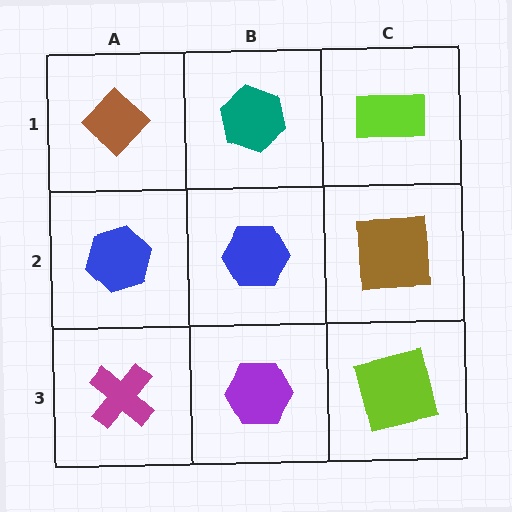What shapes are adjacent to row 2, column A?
A brown diamond (row 1, column A), a magenta cross (row 3, column A), a blue hexagon (row 2, column B).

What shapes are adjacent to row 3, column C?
A brown square (row 2, column C), a purple hexagon (row 3, column B).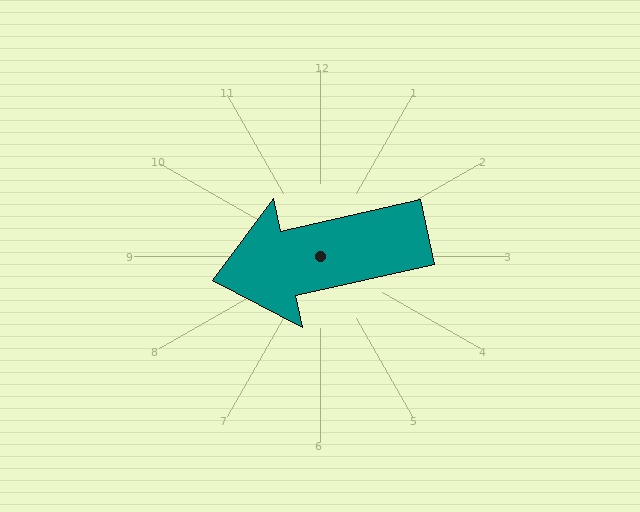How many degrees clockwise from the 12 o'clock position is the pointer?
Approximately 257 degrees.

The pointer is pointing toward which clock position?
Roughly 9 o'clock.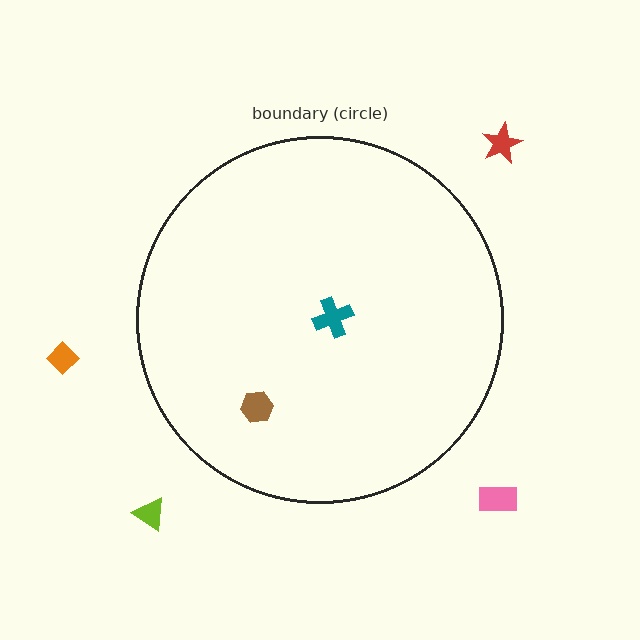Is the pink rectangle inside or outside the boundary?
Outside.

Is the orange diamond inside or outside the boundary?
Outside.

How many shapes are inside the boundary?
2 inside, 4 outside.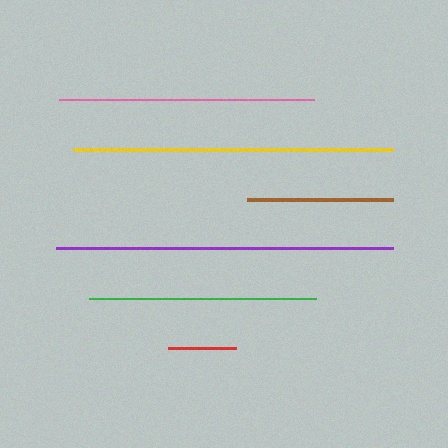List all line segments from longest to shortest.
From longest to shortest: purple, yellow, pink, green, brown, red.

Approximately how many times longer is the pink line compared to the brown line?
The pink line is approximately 1.8 times the length of the brown line.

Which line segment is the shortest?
The red line is the shortest at approximately 69 pixels.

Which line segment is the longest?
The purple line is the longest at approximately 337 pixels.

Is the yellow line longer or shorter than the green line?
The yellow line is longer than the green line.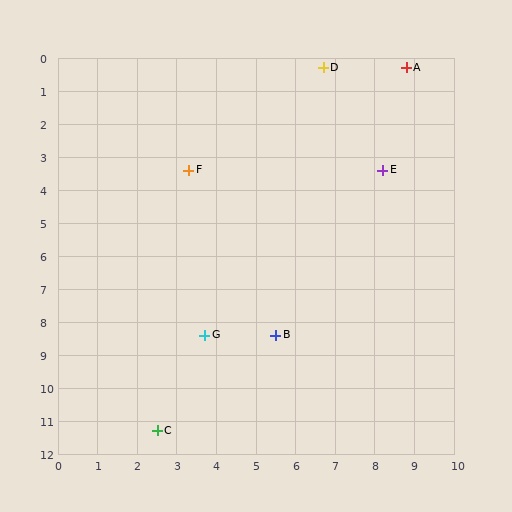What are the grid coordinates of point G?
Point G is at approximately (3.7, 8.4).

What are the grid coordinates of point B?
Point B is at approximately (5.5, 8.4).